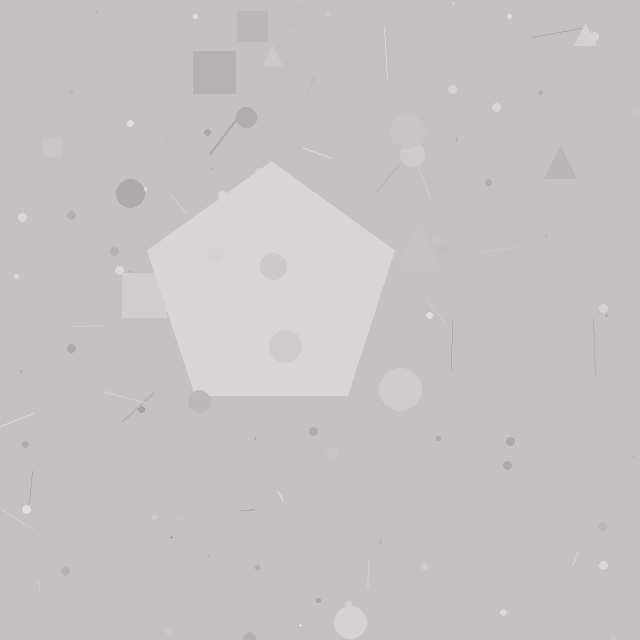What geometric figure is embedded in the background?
A pentagon is embedded in the background.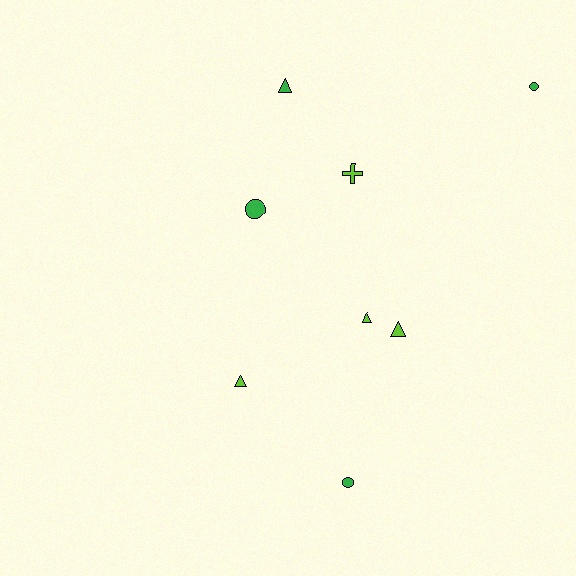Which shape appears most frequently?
Triangle, with 4 objects.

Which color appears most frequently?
Lime, with 4 objects.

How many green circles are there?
There are 3 green circles.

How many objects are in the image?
There are 8 objects.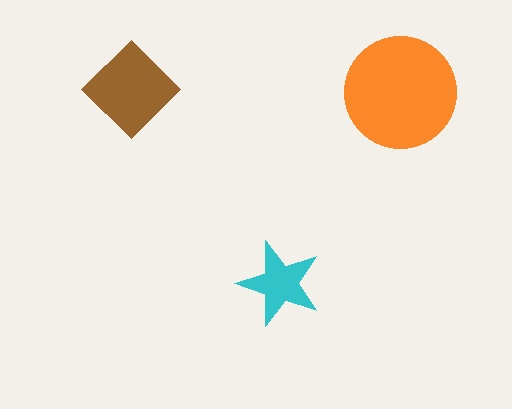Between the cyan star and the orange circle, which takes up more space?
The orange circle.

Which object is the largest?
The orange circle.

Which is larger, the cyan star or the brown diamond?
The brown diamond.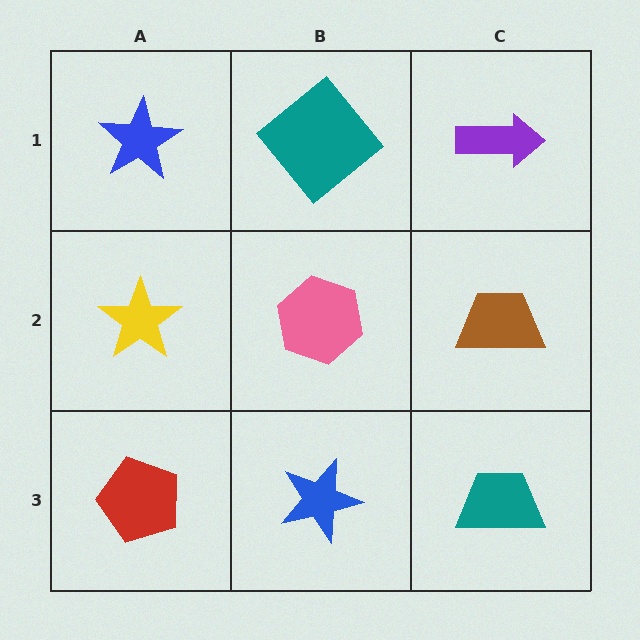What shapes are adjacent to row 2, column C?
A purple arrow (row 1, column C), a teal trapezoid (row 3, column C), a pink hexagon (row 2, column B).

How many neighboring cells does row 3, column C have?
2.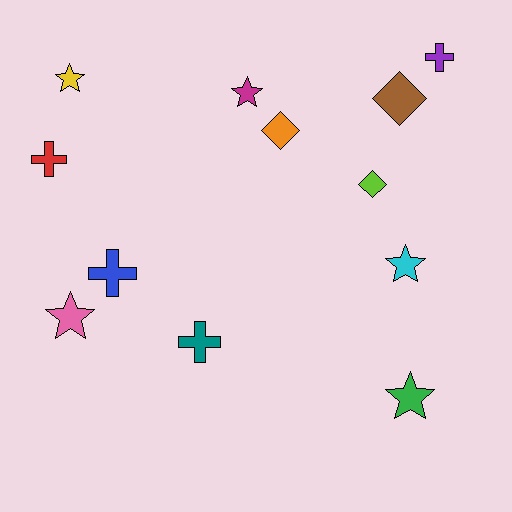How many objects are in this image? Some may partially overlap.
There are 12 objects.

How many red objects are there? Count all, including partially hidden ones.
There is 1 red object.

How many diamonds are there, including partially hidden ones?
There are 3 diamonds.